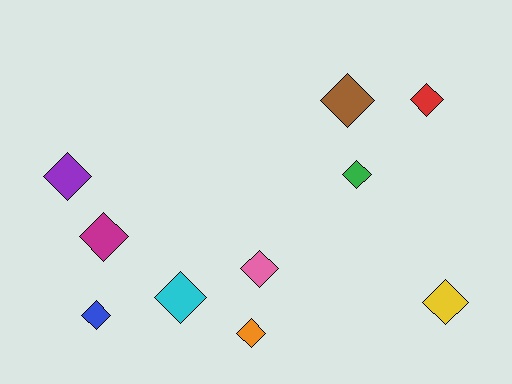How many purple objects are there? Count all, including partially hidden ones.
There is 1 purple object.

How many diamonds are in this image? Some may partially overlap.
There are 10 diamonds.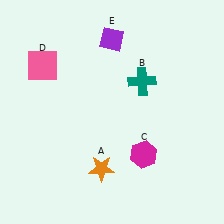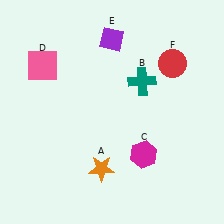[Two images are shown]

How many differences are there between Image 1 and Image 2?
There is 1 difference between the two images.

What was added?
A red circle (F) was added in Image 2.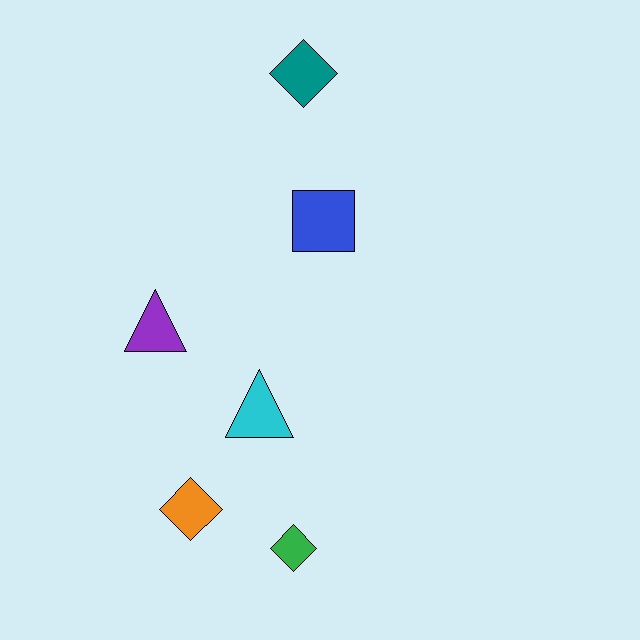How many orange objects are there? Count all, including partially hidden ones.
There is 1 orange object.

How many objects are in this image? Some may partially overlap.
There are 6 objects.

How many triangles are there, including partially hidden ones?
There are 2 triangles.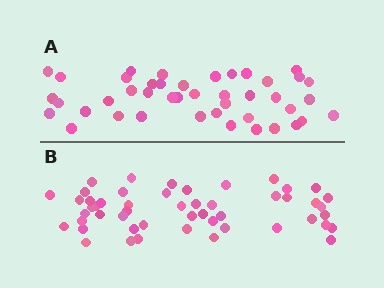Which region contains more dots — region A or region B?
Region B (the bottom region) has more dots.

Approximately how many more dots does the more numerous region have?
Region B has roughly 8 or so more dots than region A.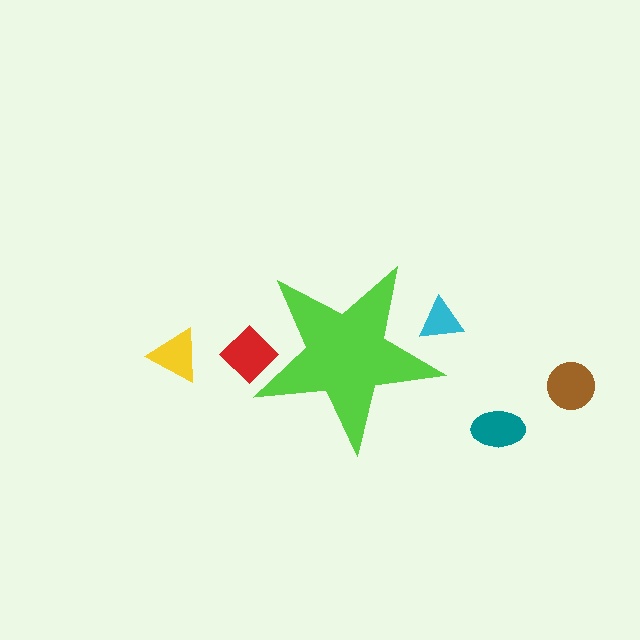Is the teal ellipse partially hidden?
No, the teal ellipse is fully visible.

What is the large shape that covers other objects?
A lime star.